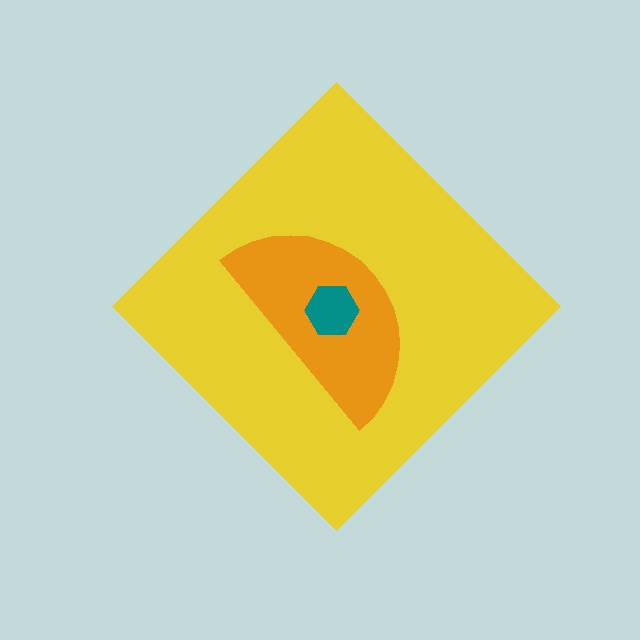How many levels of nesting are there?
3.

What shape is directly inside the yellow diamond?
The orange semicircle.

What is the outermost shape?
The yellow diamond.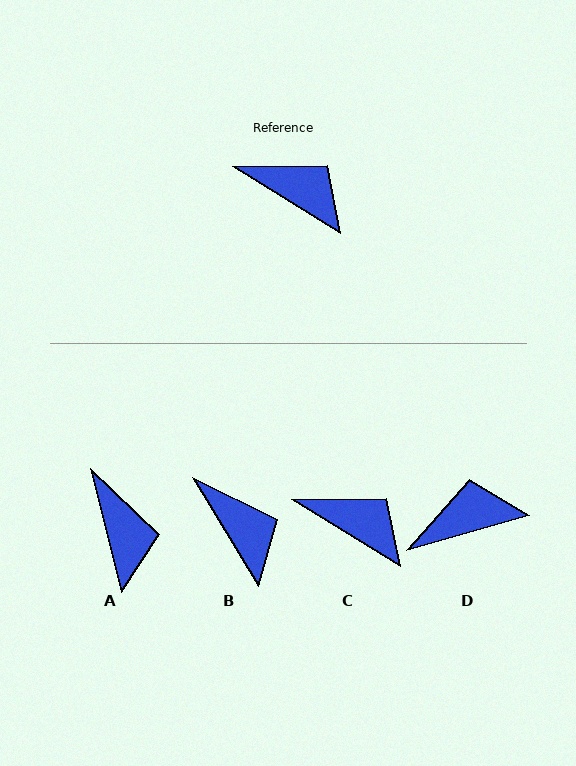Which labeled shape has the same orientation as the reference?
C.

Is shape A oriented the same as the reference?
No, it is off by about 44 degrees.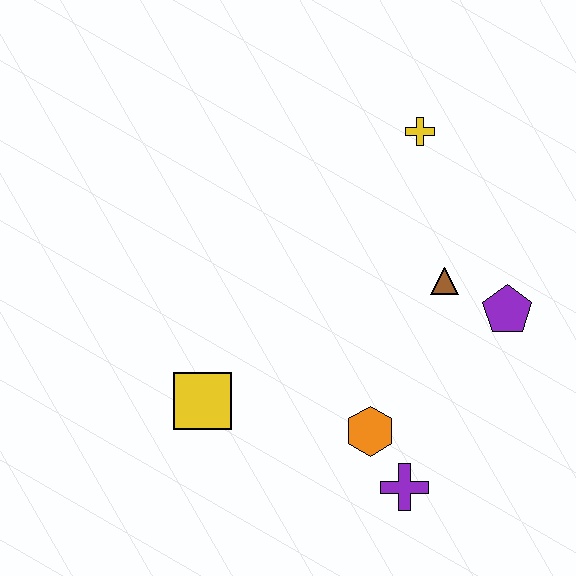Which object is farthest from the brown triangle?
The yellow square is farthest from the brown triangle.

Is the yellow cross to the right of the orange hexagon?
Yes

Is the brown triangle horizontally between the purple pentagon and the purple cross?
Yes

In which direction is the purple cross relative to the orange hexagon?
The purple cross is below the orange hexagon.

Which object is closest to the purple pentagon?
The brown triangle is closest to the purple pentagon.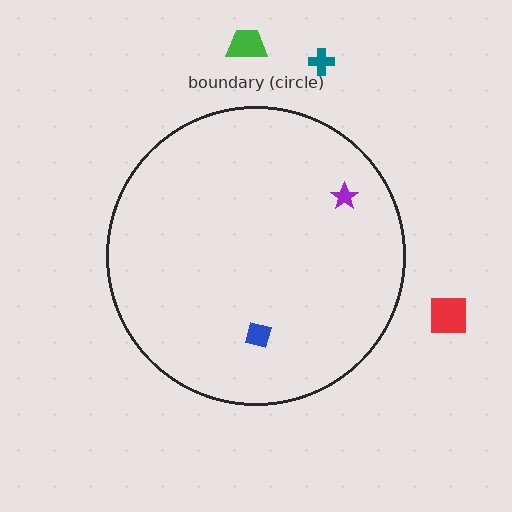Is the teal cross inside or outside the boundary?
Outside.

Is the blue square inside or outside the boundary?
Inside.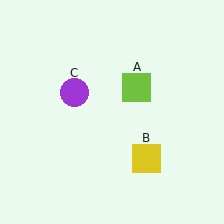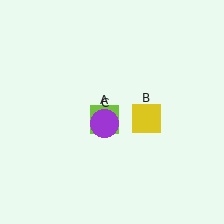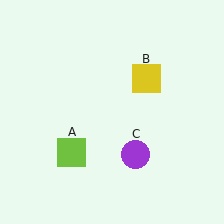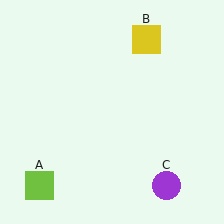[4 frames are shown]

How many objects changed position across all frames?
3 objects changed position: lime square (object A), yellow square (object B), purple circle (object C).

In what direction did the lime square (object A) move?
The lime square (object A) moved down and to the left.